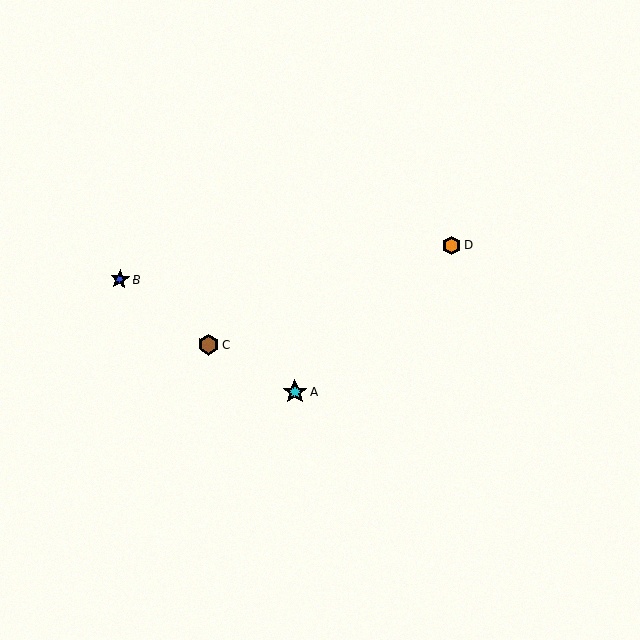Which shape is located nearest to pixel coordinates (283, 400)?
The cyan star (labeled A) at (295, 392) is nearest to that location.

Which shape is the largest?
The cyan star (labeled A) is the largest.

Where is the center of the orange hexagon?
The center of the orange hexagon is at (452, 245).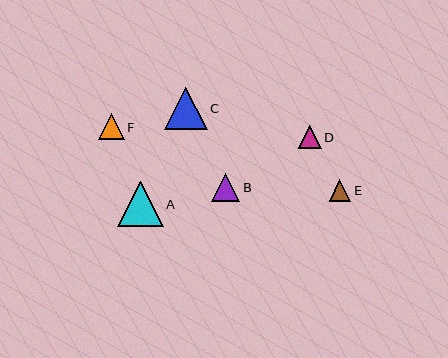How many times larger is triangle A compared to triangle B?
Triangle A is approximately 1.6 times the size of triangle B.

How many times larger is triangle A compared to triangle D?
Triangle A is approximately 2.0 times the size of triangle D.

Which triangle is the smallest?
Triangle E is the smallest with a size of approximately 22 pixels.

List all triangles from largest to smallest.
From largest to smallest: A, C, B, F, D, E.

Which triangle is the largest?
Triangle A is the largest with a size of approximately 46 pixels.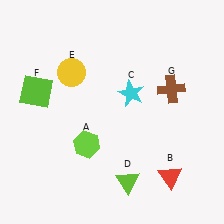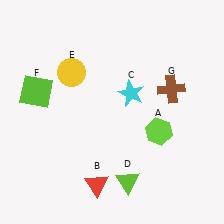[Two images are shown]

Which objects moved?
The objects that moved are: the lime hexagon (A), the red triangle (B).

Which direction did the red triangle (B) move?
The red triangle (B) moved left.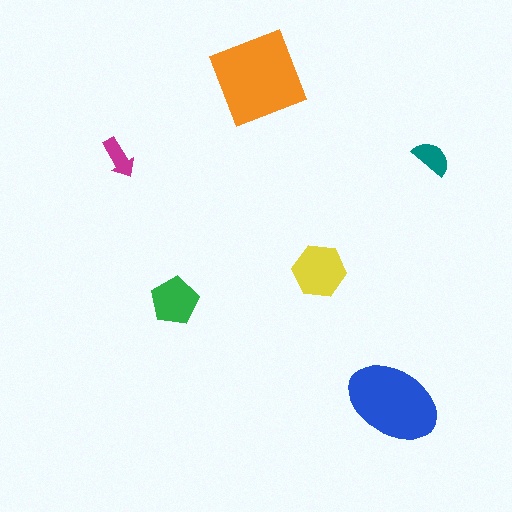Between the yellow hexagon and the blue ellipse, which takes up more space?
The blue ellipse.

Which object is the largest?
The orange diamond.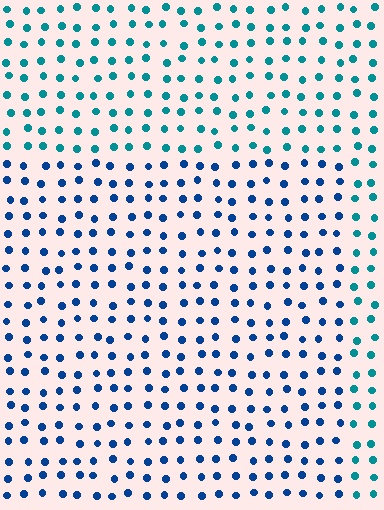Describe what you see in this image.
The image is filled with small teal elements in a uniform arrangement. A rectangle-shaped region is visible where the elements are tinted to a slightly different hue, forming a subtle color boundary.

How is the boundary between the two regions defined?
The boundary is defined purely by a slight shift in hue (about 33 degrees). Spacing, size, and orientation are identical on both sides.